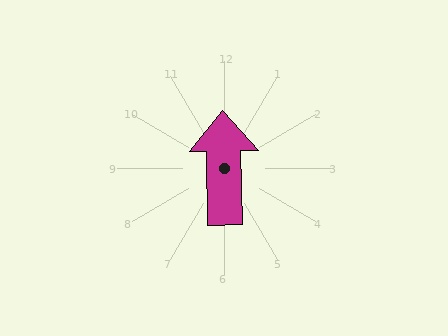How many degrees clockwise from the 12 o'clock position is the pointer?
Approximately 359 degrees.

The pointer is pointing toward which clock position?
Roughly 12 o'clock.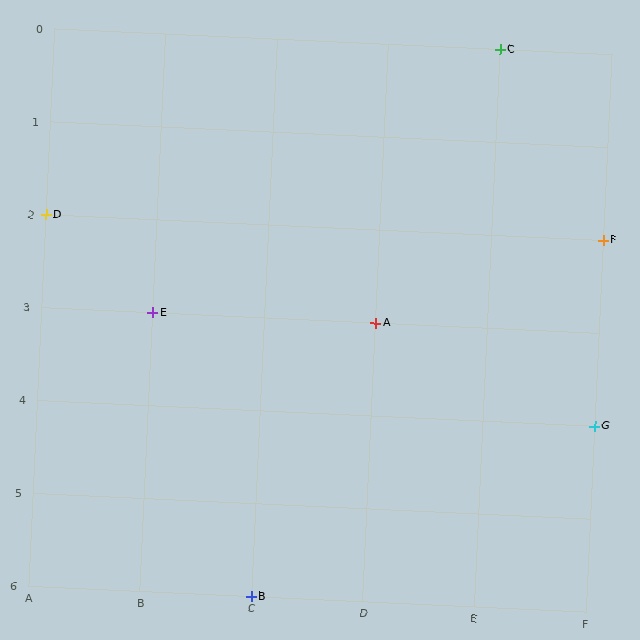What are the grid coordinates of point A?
Point A is at grid coordinates (D, 3).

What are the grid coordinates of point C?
Point C is at grid coordinates (E, 0).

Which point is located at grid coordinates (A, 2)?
Point D is at (A, 2).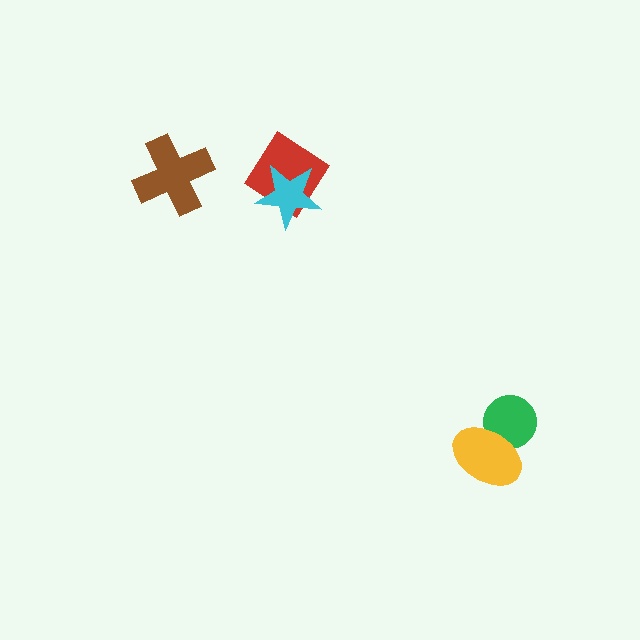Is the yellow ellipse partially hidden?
No, no other shape covers it.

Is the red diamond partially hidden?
Yes, it is partially covered by another shape.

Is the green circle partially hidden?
Yes, it is partially covered by another shape.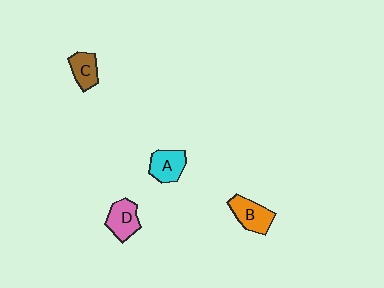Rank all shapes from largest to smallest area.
From largest to smallest: B (orange), A (cyan), D (pink), C (brown).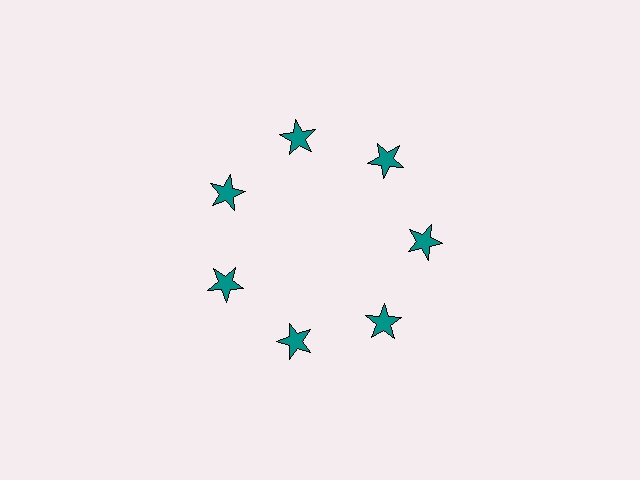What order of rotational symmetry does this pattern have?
This pattern has 7-fold rotational symmetry.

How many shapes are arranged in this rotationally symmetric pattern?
There are 7 shapes, arranged in 7 groups of 1.